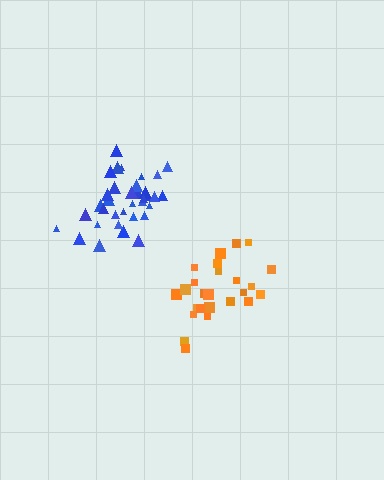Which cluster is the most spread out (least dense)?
Orange.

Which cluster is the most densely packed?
Blue.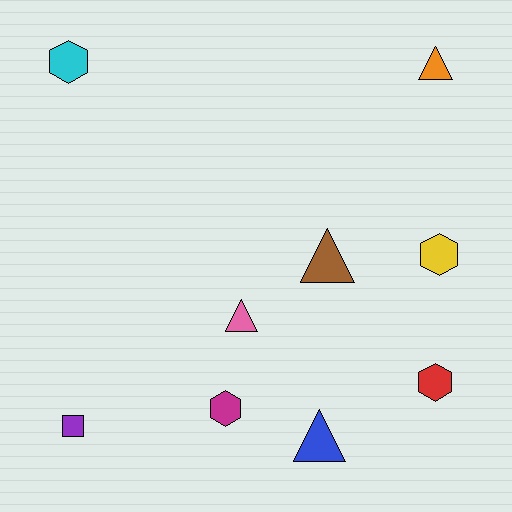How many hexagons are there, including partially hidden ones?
There are 4 hexagons.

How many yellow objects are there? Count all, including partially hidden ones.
There is 1 yellow object.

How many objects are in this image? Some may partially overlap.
There are 9 objects.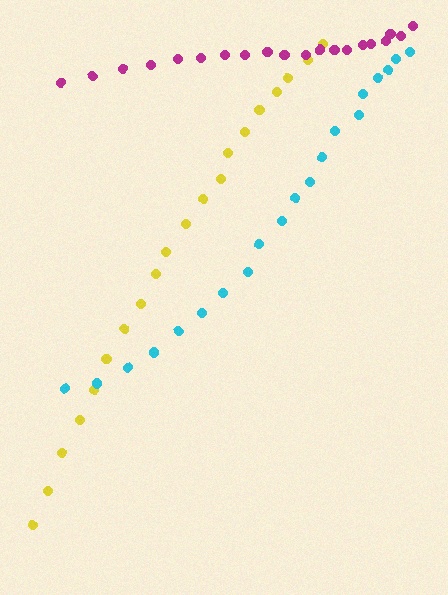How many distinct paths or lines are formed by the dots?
There are 3 distinct paths.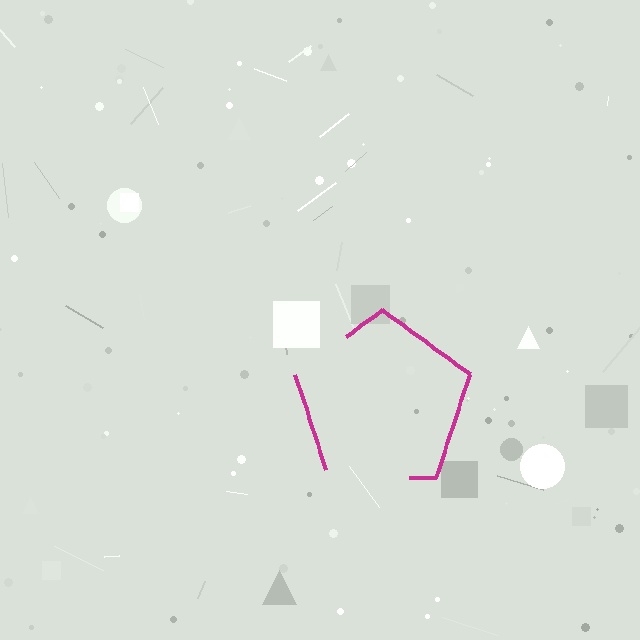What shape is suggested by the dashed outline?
The dashed outline suggests a pentagon.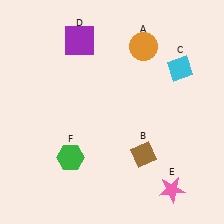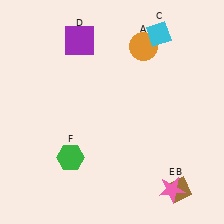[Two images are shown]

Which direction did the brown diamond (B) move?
The brown diamond (B) moved down.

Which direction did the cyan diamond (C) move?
The cyan diamond (C) moved up.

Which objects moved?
The objects that moved are: the brown diamond (B), the cyan diamond (C).